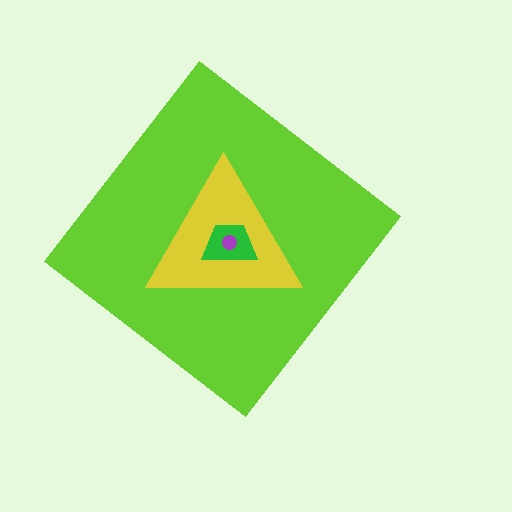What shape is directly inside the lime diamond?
The yellow triangle.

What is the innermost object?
The purple circle.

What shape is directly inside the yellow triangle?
The green trapezoid.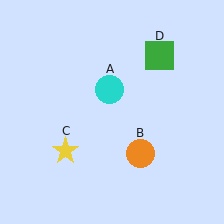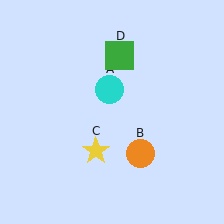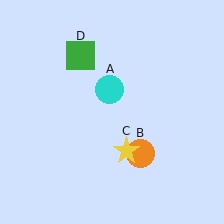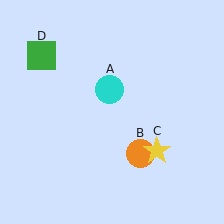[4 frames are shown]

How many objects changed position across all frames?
2 objects changed position: yellow star (object C), green square (object D).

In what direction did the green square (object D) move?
The green square (object D) moved left.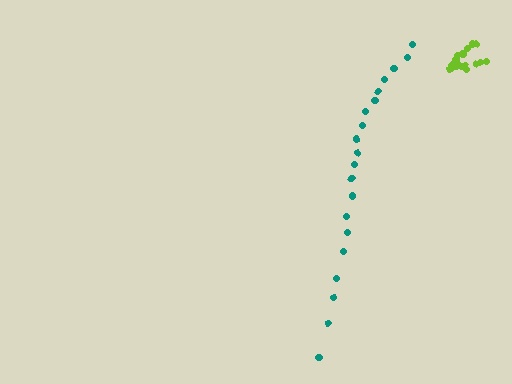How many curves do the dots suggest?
There are 2 distinct paths.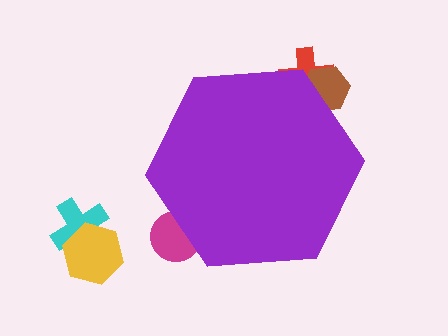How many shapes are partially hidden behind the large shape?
3 shapes are partially hidden.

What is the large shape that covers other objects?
A purple hexagon.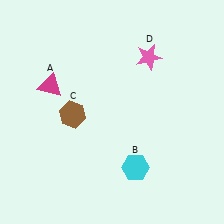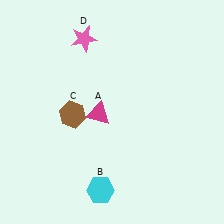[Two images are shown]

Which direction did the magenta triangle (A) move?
The magenta triangle (A) moved right.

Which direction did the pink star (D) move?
The pink star (D) moved left.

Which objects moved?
The objects that moved are: the magenta triangle (A), the cyan hexagon (B), the pink star (D).